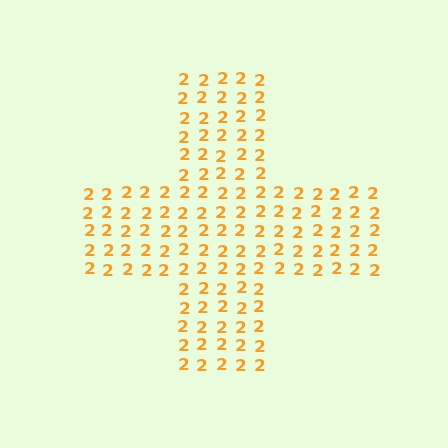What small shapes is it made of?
It is made of small digit 2's.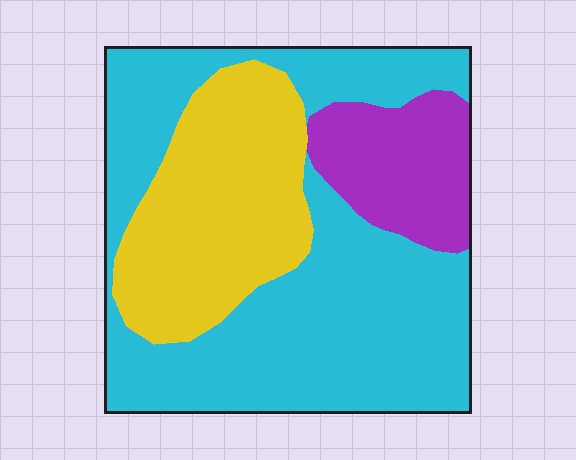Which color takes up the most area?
Cyan, at roughly 55%.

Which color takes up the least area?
Purple, at roughly 15%.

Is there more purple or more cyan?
Cyan.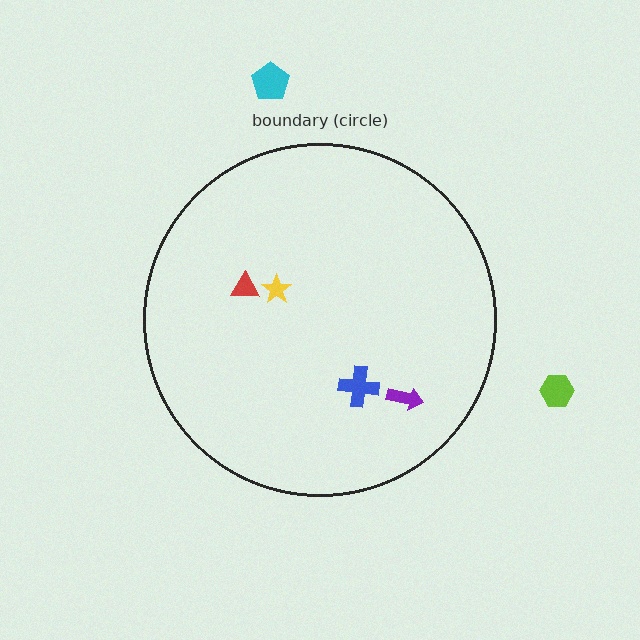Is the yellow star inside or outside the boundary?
Inside.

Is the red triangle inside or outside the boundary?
Inside.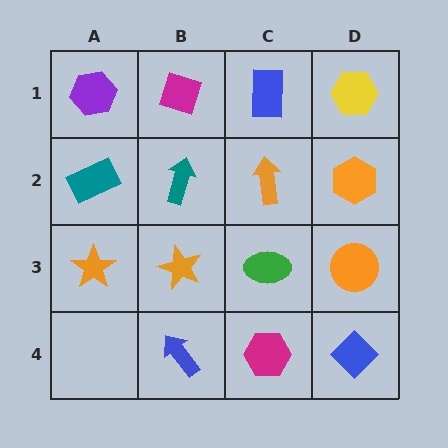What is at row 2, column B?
A teal arrow.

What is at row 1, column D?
A yellow hexagon.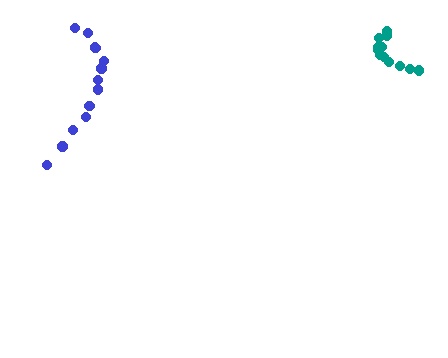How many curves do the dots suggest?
There are 2 distinct paths.